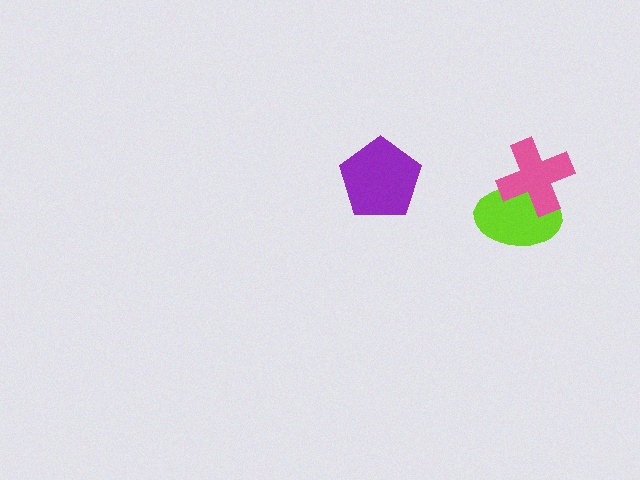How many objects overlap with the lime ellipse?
1 object overlaps with the lime ellipse.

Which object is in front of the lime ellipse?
The pink cross is in front of the lime ellipse.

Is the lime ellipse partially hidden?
Yes, it is partially covered by another shape.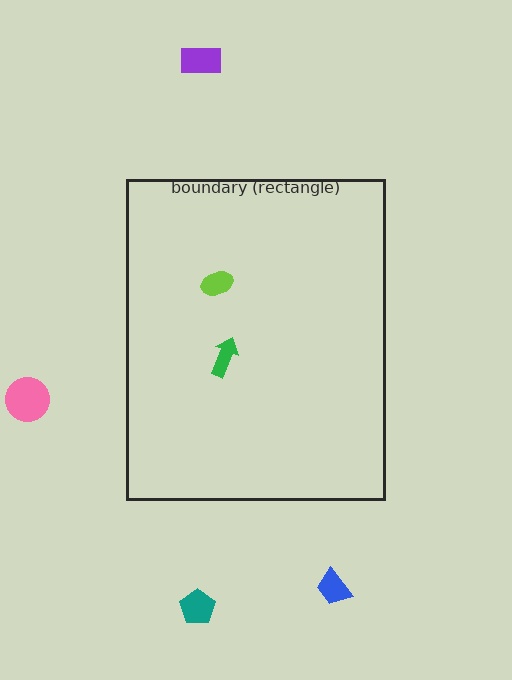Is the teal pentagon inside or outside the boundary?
Outside.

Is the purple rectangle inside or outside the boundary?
Outside.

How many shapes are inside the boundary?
2 inside, 4 outside.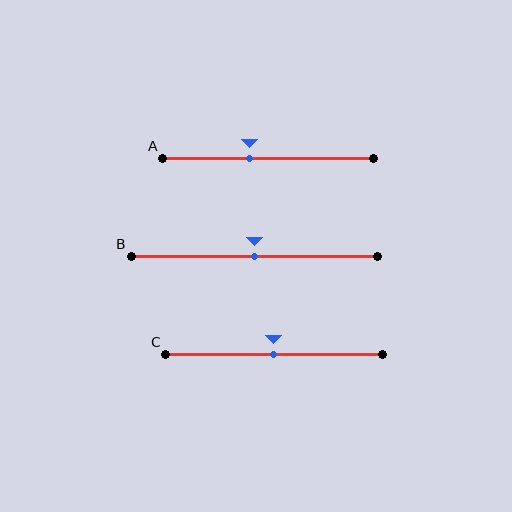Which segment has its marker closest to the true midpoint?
Segment B has its marker closest to the true midpoint.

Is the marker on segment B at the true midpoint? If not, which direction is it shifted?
Yes, the marker on segment B is at the true midpoint.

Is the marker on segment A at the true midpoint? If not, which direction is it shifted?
No, the marker on segment A is shifted to the left by about 9% of the segment length.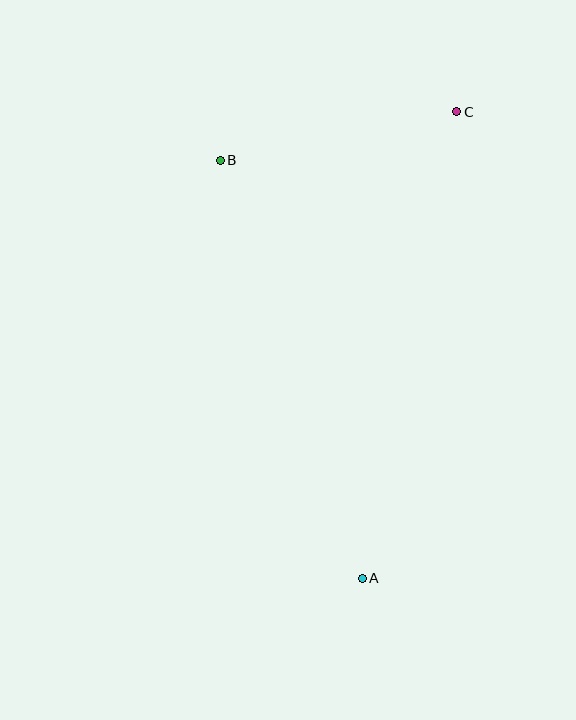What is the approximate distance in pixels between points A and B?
The distance between A and B is approximately 441 pixels.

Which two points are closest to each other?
Points B and C are closest to each other.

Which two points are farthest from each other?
Points A and C are farthest from each other.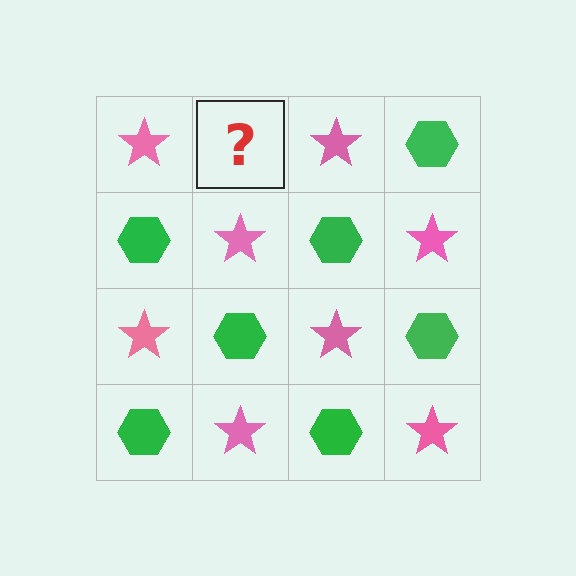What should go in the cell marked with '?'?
The missing cell should contain a green hexagon.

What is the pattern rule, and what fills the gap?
The rule is that it alternates pink star and green hexagon in a checkerboard pattern. The gap should be filled with a green hexagon.